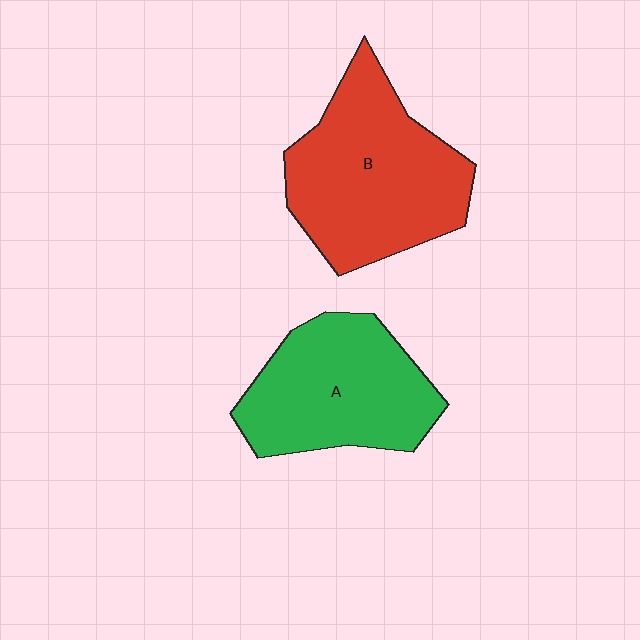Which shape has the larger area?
Shape B (red).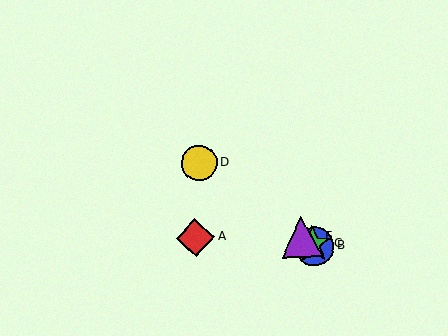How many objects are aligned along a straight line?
4 objects (B, C, D, E) are aligned along a straight line.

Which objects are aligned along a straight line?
Objects B, C, D, E are aligned along a straight line.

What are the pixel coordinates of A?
Object A is at (195, 238).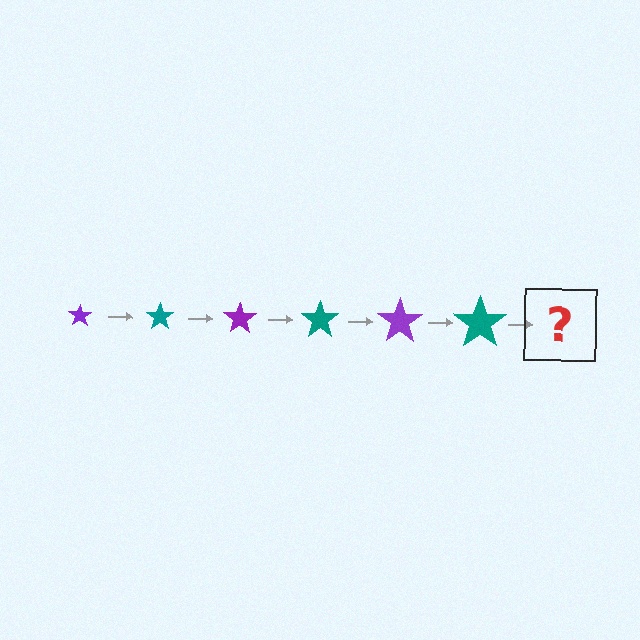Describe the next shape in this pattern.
It should be a purple star, larger than the previous one.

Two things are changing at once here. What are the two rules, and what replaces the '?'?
The two rules are that the star grows larger each step and the color cycles through purple and teal. The '?' should be a purple star, larger than the previous one.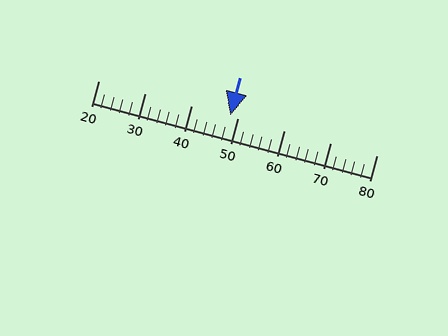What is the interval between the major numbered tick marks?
The major tick marks are spaced 10 units apart.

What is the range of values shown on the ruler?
The ruler shows values from 20 to 80.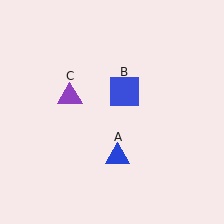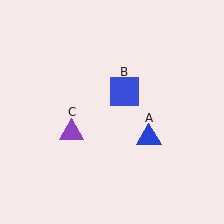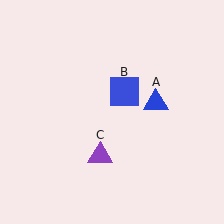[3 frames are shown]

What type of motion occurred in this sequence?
The blue triangle (object A), purple triangle (object C) rotated counterclockwise around the center of the scene.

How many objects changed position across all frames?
2 objects changed position: blue triangle (object A), purple triangle (object C).